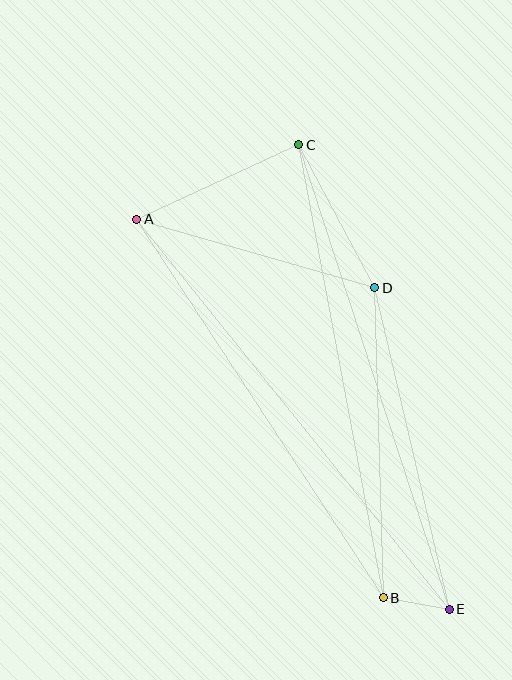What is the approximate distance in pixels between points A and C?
The distance between A and C is approximately 178 pixels.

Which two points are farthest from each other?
Points A and E are farthest from each other.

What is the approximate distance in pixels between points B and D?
The distance between B and D is approximately 310 pixels.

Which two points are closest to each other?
Points B and E are closest to each other.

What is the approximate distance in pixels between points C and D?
The distance between C and D is approximately 162 pixels.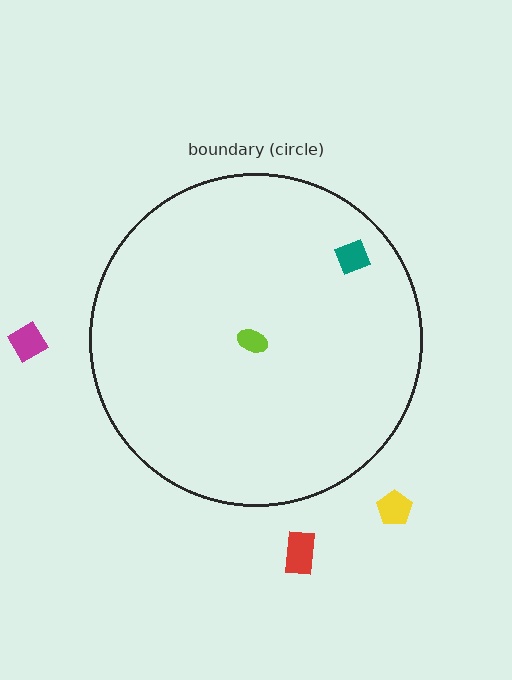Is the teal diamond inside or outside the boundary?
Inside.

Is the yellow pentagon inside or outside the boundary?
Outside.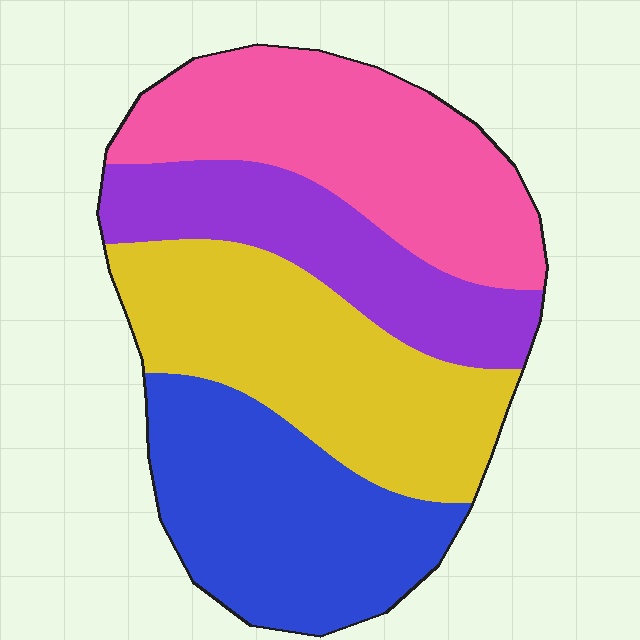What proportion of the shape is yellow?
Yellow takes up about one quarter (1/4) of the shape.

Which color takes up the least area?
Purple, at roughly 20%.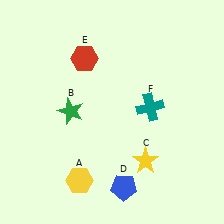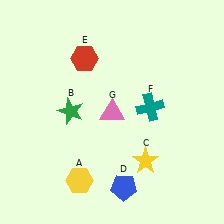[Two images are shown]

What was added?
A pink triangle (G) was added in Image 2.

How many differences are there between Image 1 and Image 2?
There is 1 difference between the two images.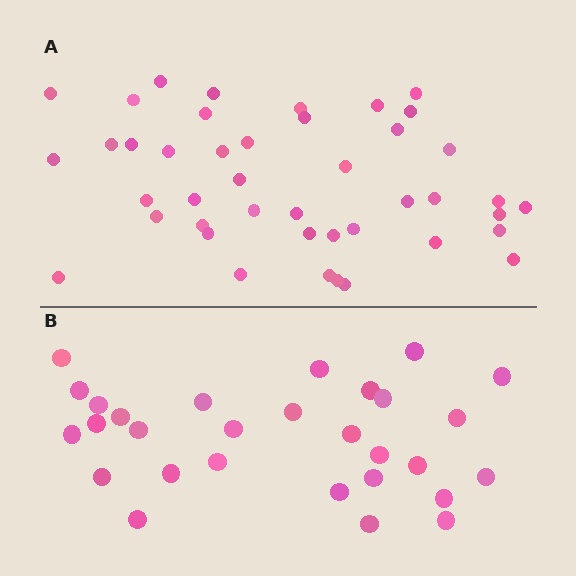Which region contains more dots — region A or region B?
Region A (the top region) has more dots.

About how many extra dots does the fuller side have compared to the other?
Region A has approximately 15 more dots than region B.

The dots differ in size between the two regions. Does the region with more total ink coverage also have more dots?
No. Region B has more total ink coverage because its dots are larger, but region A actually contains more individual dots. Total area can be misleading — the number of items is what matters here.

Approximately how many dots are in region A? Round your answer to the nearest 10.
About 40 dots. (The exact count is 43, which rounds to 40.)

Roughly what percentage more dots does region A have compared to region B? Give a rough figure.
About 50% more.